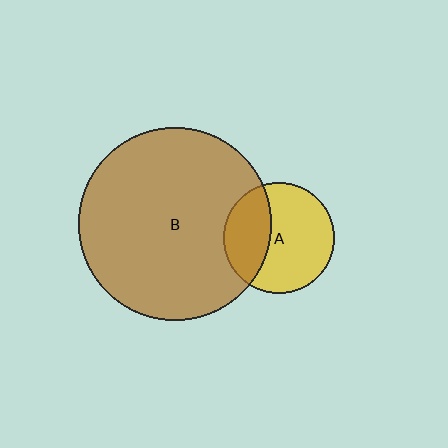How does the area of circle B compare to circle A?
Approximately 3.0 times.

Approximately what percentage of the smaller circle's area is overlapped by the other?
Approximately 35%.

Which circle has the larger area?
Circle B (brown).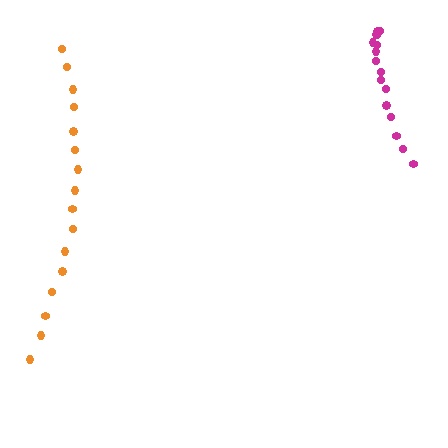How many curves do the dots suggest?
There are 2 distinct paths.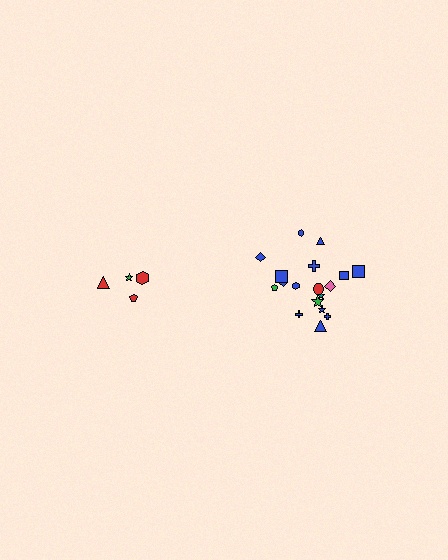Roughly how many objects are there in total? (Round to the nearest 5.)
Roughly 20 objects in total.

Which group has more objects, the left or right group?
The right group.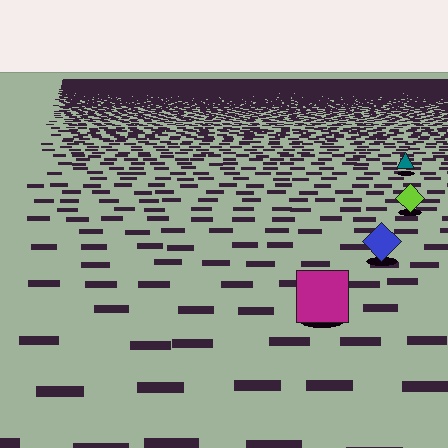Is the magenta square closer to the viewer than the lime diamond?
Yes. The magenta square is closer — you can tell from the texture gradient: the ground texture is coarser near it.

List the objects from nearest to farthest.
From nearest to farthest: the magenta square, the blue diamond, the lime diamond, the teal triangle.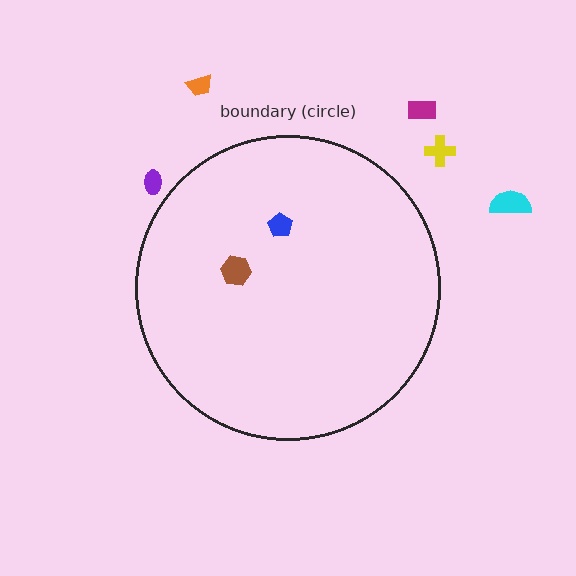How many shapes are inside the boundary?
2 inside, 5 outside.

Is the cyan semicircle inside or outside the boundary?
Outside.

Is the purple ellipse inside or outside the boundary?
Outside.